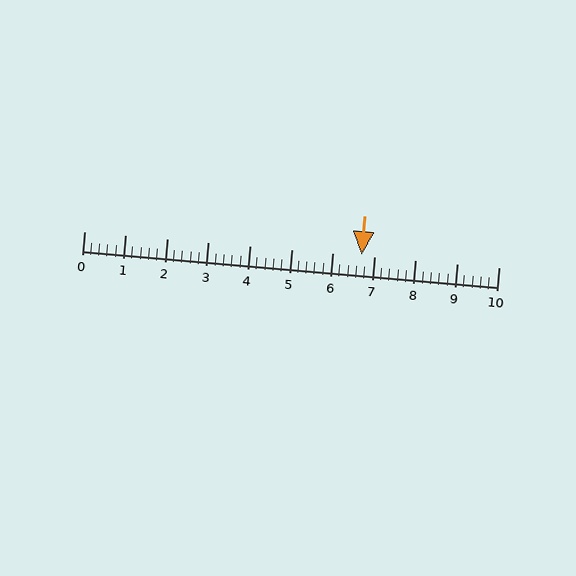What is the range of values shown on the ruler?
The ruler shows values from 0 to 10.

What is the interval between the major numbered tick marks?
The major tick marks are spaced 1 units apart.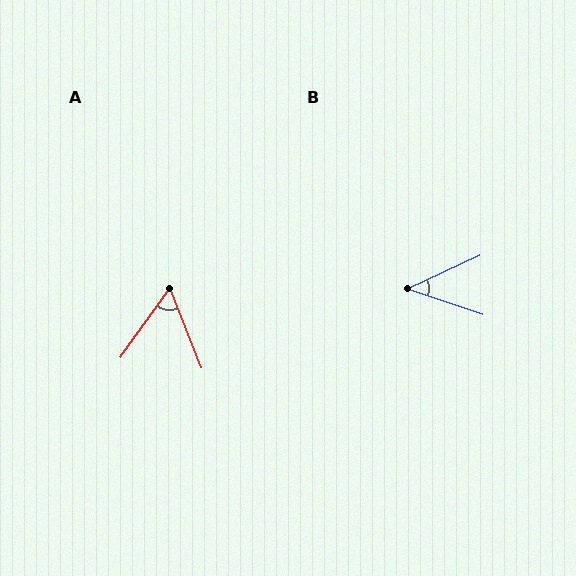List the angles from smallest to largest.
B (44°), A (57°).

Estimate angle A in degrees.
Approximately 57 degrees.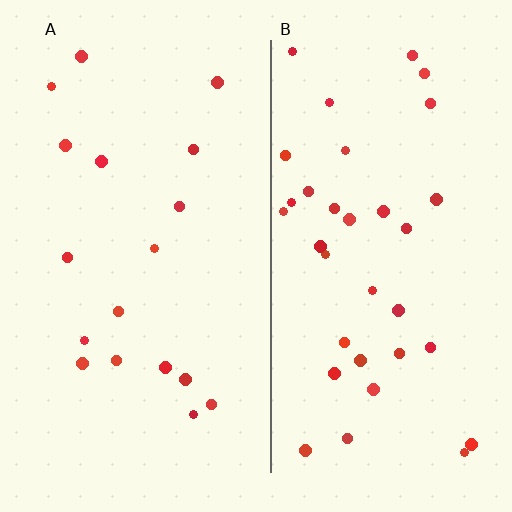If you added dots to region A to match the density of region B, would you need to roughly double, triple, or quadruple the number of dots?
Approximately double.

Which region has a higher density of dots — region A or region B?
B (the right).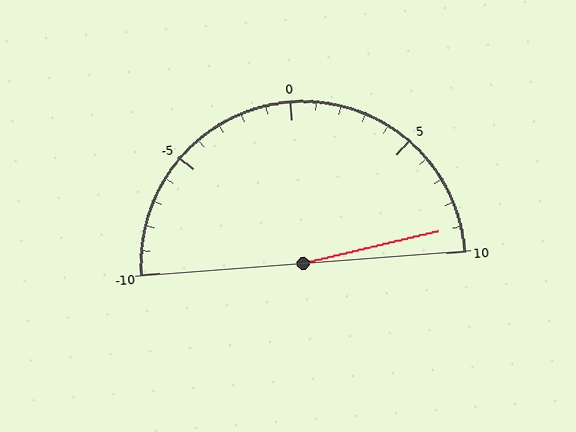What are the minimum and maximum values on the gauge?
The gauge ranges from -10 to 10.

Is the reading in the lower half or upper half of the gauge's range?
The reading is in the upper half of the range (-10 to 10).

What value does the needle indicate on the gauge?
The needle indicates approximately 9.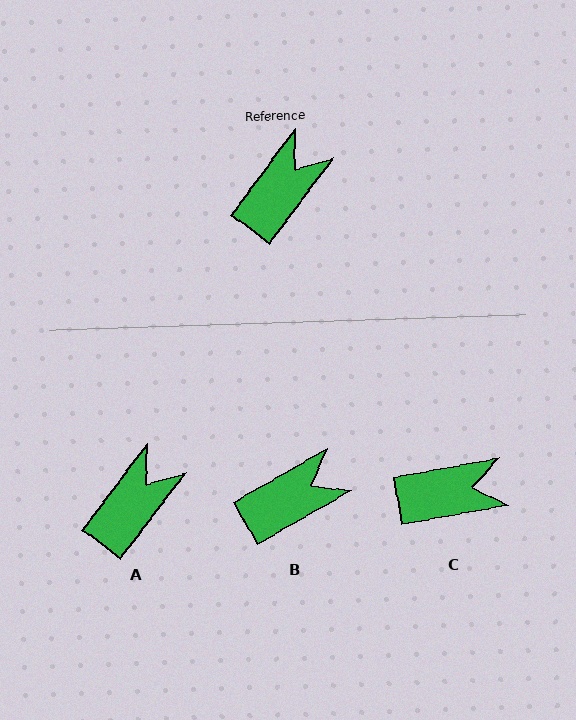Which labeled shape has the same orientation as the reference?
A.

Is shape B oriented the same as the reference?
No, it is off by about 23 degrees.